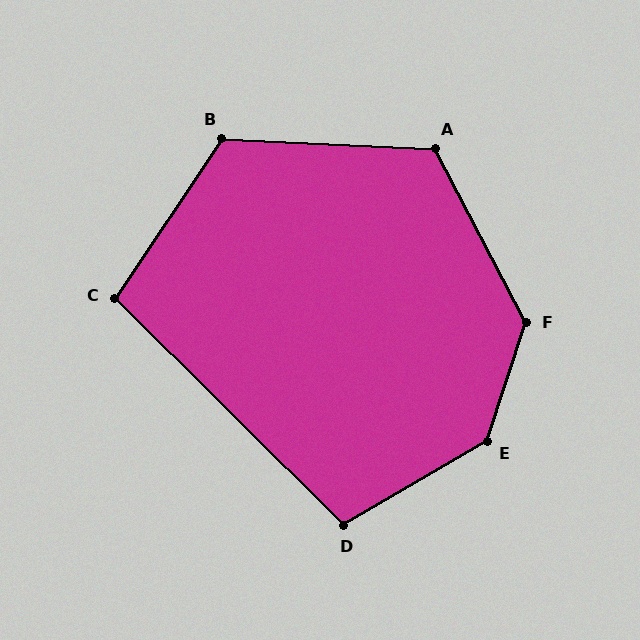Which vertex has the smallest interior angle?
C, at approximately 101 degrees.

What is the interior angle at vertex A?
Approximately 120 degrees (obtuse).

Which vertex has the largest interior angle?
E, at approximately 139 degrees.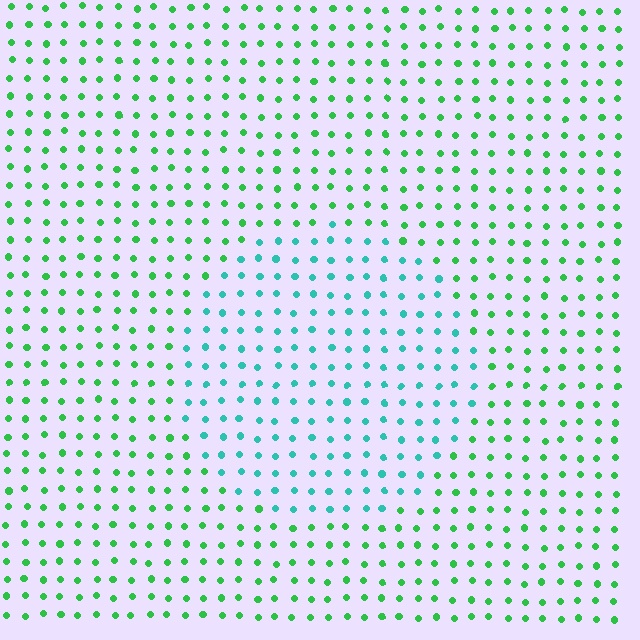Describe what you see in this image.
The image is filled with small green elements in a uniform arrangement. A circle-shaped region is visible where the elements are tinted to a slightly different hue, forming a subtle color boundary.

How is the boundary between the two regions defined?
The boundary is defined purely by a slight shift in hue (about 42 degrees). Spacing, size, and orientation are identical on both sides.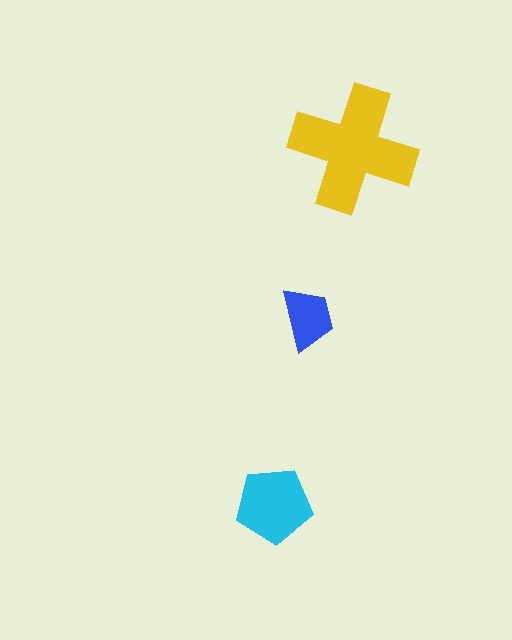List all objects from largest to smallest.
The yellow cross, the cyan pentagon, the blue trapezoid.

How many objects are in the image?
There are 3 objects in the image.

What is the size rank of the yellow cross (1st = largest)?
1st.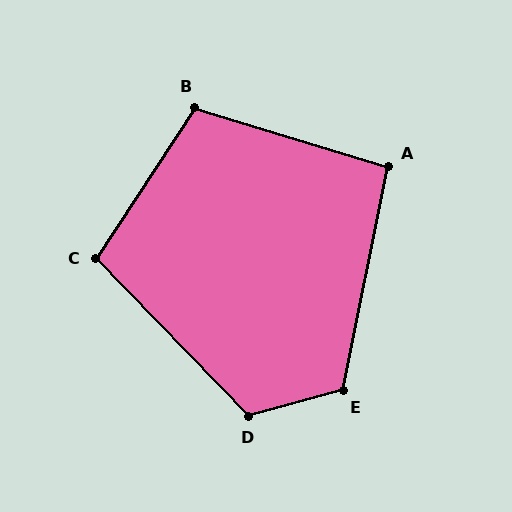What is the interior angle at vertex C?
Approximately 103 degrees (obtuse).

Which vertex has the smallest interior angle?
A, at approximately 95 degrees.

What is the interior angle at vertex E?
Approximately 117 degrees (obtuse).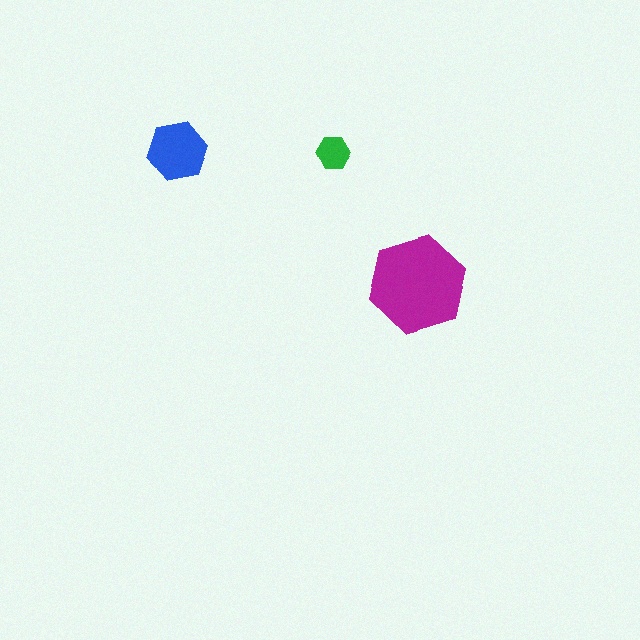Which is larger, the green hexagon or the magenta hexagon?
The magenta one.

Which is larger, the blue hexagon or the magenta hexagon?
The magenta one.